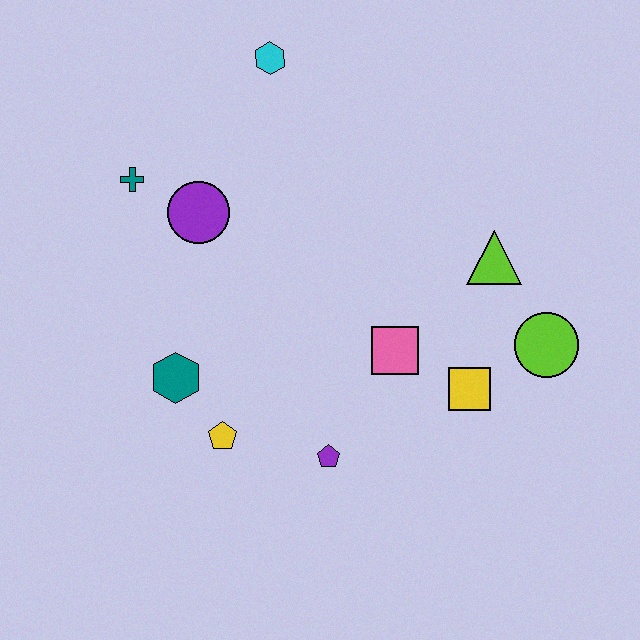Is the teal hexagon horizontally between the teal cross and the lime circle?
Yes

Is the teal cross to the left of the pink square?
Yes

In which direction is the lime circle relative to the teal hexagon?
The lime circle is to the right of the teal hexagon.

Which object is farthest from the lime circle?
The teal cross is farthest from the lime circle.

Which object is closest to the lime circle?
The yellow square is closest to the lime circle.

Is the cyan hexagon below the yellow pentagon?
No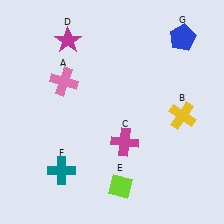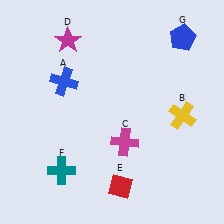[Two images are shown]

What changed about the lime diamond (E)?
In Image 1, E is lime. In Image 2, it changed to red.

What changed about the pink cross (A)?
In Image 1, A is pink. In Image 2, it changed to blue.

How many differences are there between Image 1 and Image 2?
There are 2 differences between the two images.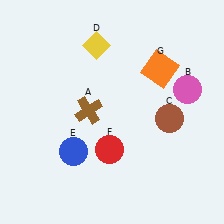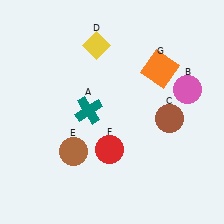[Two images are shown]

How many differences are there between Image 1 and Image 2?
There are 2 differences between the two images.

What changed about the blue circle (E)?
In Image 1, E is blue. In Image 2, it changed to brown.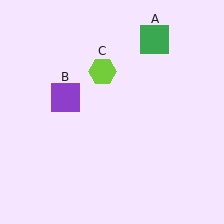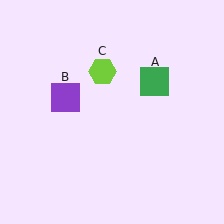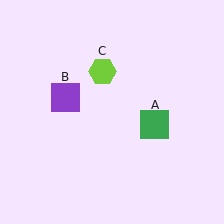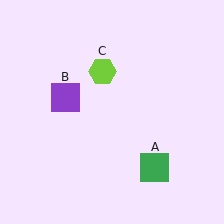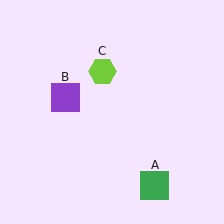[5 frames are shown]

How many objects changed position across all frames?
1 object changed position: green square (object A).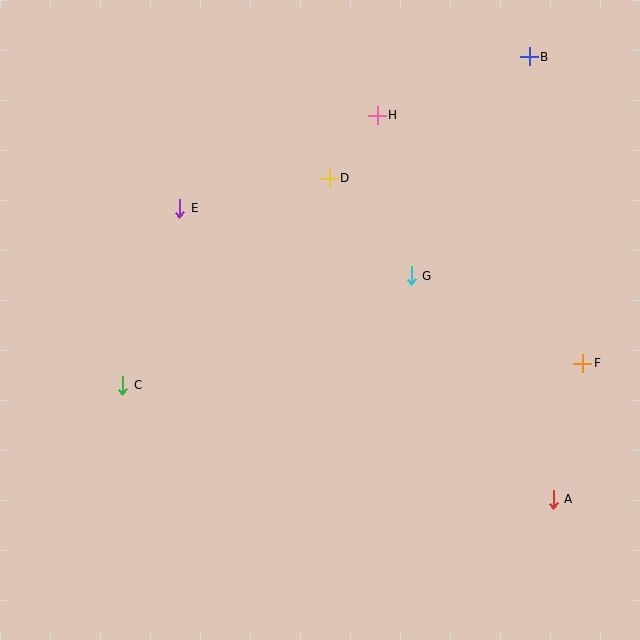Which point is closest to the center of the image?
Point G at (411, 276) is closest to the center.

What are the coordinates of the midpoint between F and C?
The midpoint between F and C is at (353, 374).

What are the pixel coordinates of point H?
Point H is at (377, 115).